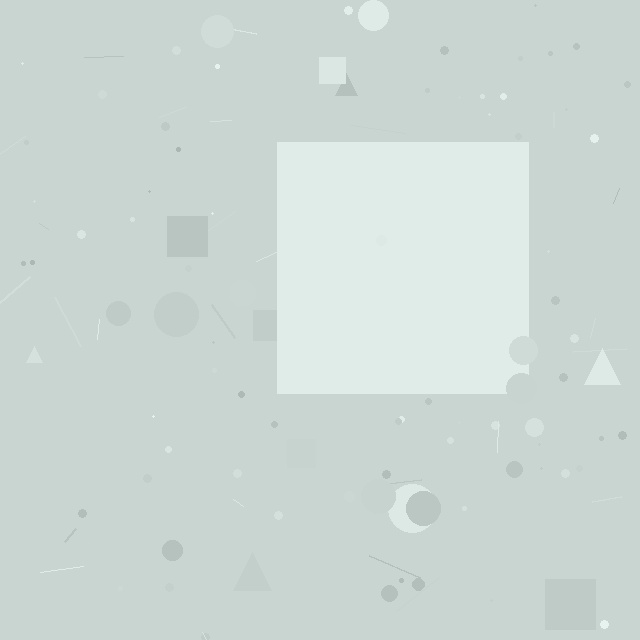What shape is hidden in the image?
A square is hidden in the image.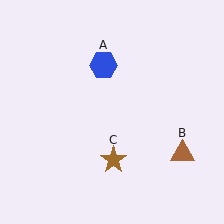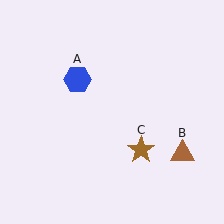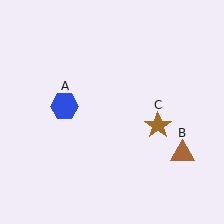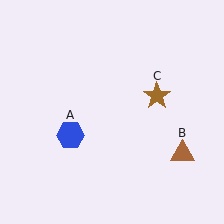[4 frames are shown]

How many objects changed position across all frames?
2 objects changed position: blue hexagon (object A), brown star (object C).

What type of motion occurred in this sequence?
The blue hexagon (object A), brown star (object C) rotated counterclockwise around the center of the scene.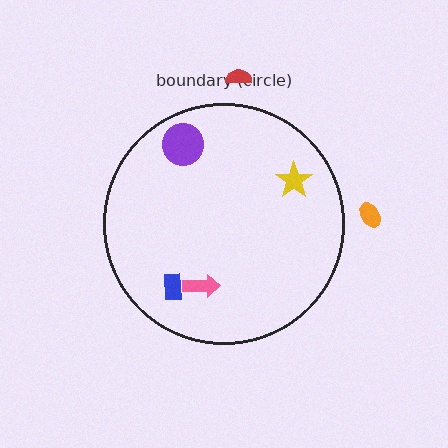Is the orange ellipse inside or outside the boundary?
Outside.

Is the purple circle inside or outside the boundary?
Inside.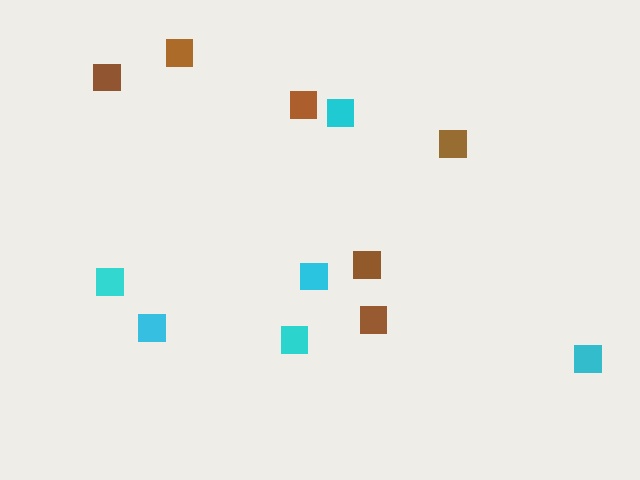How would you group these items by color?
There are 2 groups: one group of cyan squares (6) and one group of brown squares (6).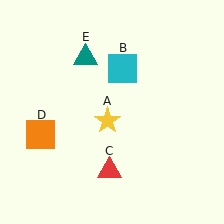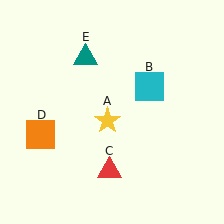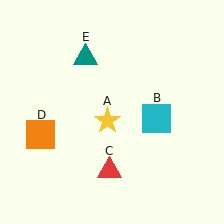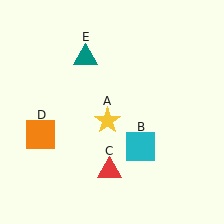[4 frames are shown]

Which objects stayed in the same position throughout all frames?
Yellow star (object A) and red triangle (object C) and orange square (object D) and teal triangle (object E) remained stationary.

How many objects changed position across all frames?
1 object changed position: cyan square (object B).